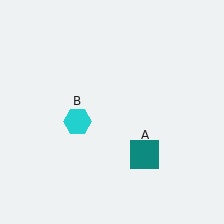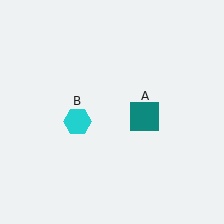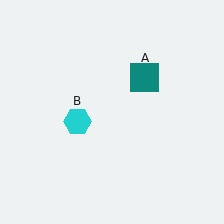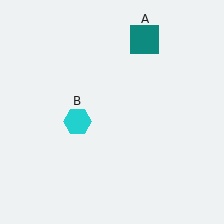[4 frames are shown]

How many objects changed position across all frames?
1 object changed position: teal square (object A).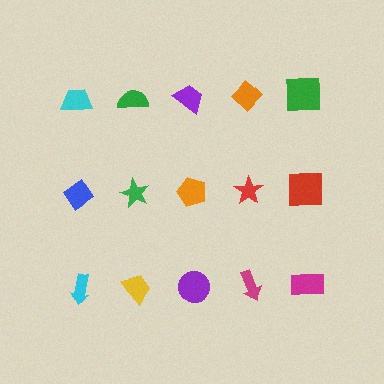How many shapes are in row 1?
5 shapes.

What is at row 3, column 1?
A cyan arrow.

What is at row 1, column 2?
A green semicircle.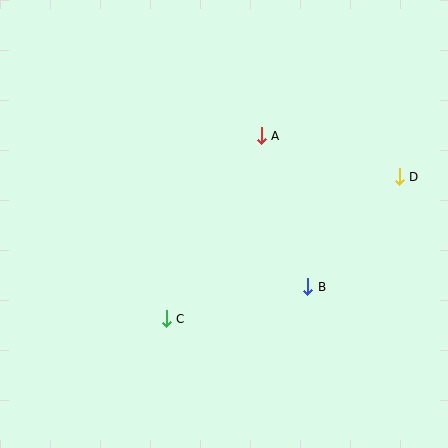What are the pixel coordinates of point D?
Point D is at (399, 177).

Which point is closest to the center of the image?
Point A at (261, 136) is closest to the center.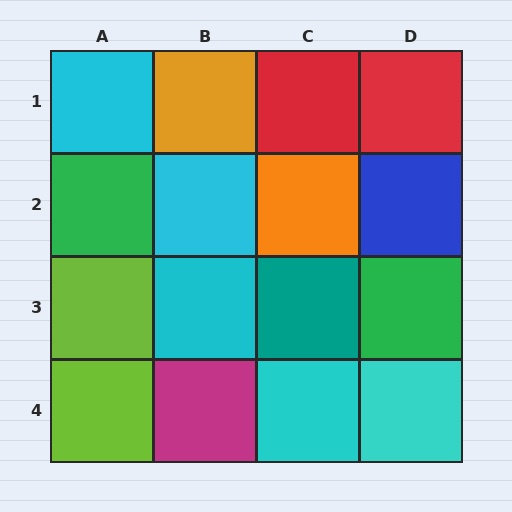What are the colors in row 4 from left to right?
Lime, magenta, cyan, cyan.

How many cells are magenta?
1 cell is magenta.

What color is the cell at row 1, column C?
Red.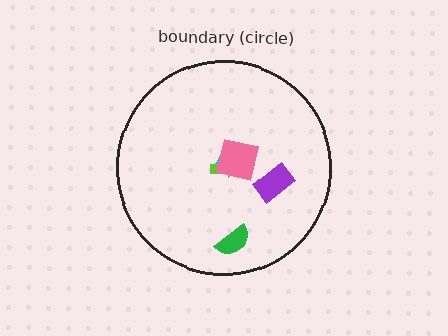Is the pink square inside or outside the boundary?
Inside.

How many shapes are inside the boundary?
5 inside, 0 outside.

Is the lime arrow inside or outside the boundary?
Inside.